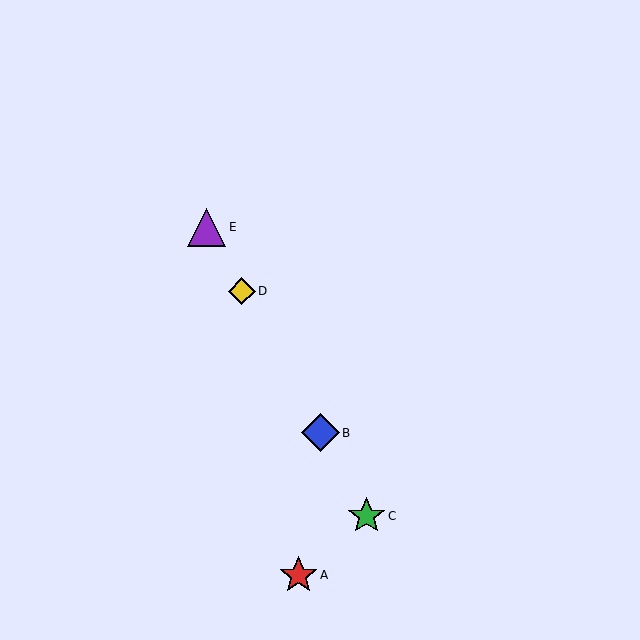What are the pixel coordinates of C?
Object C is at (366, 516).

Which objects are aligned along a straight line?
Objects B, C, D, E are aligned along a straight line.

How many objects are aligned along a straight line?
4 objects (B, C, D, E) are aligned along a straight line.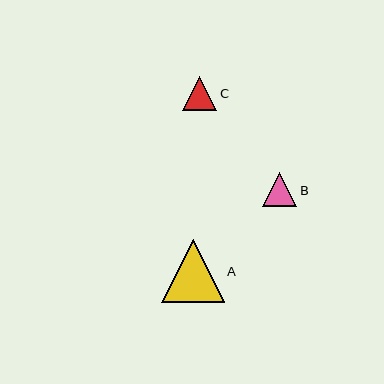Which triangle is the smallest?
Triangle B is the smallest with a size of approximately 34 pixels.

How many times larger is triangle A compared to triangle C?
Triangle A is approximately 1.8 times the size of triangle C.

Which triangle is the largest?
Triangle A is the largest with a size of approximately 62 pixels.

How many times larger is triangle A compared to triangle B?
Triangle A is approximately 1.8 times the size of triangle B.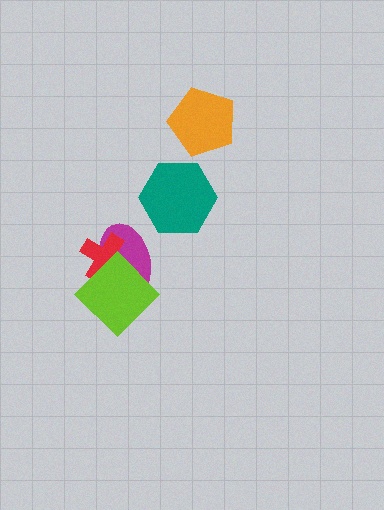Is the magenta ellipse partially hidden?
Yes, it is partially covered by another shape.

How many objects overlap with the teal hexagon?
0 objects overlap with the teal hexagon.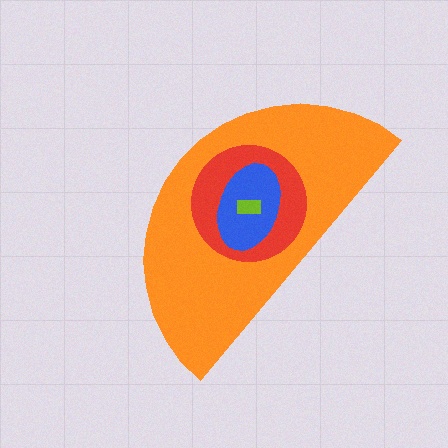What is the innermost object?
The lime rectangle.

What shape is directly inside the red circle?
The blue ellipse.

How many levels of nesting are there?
4.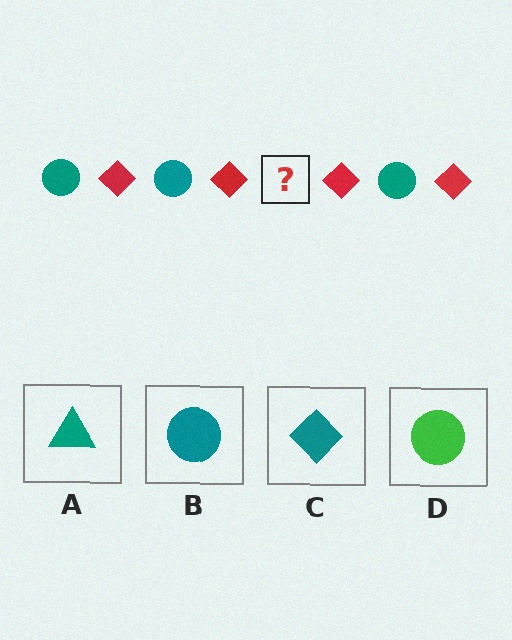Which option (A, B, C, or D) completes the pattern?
B.